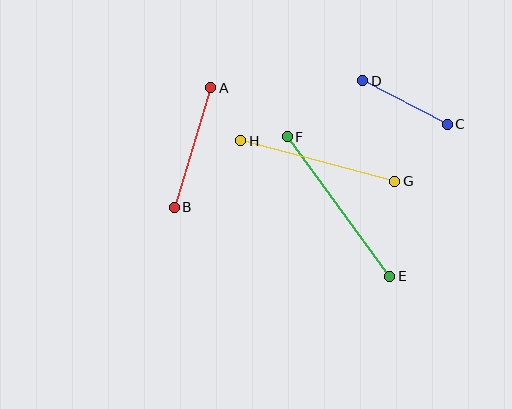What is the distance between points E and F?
The distance is approximately 173 pixels.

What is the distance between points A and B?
The distance is approximately 125 pixels.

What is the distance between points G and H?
The distance is approximately 159 pixels.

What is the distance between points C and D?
The distance is approximately 95 pixels.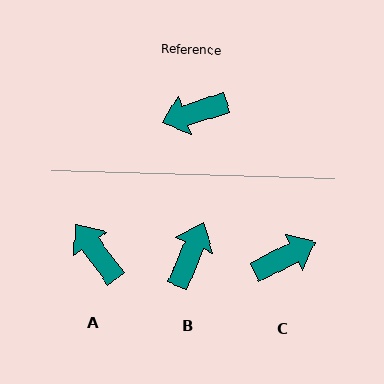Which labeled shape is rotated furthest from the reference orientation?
C, about 171 degrees away.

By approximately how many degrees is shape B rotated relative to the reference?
Approximately 130 degrees clockwise.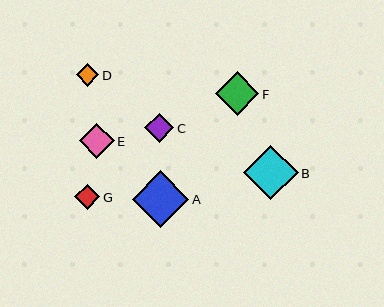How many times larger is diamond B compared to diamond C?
Diamond B is approximately 1.9 times the size of diamond C.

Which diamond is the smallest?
Diamond D is the smallest with a size of approximately 23 pixels.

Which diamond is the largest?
Diamond A is the largest with a size of approximately 57 pixels.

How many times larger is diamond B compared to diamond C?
Diamond B is approximately 1.9 times the size of diamond C.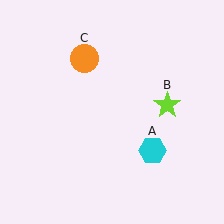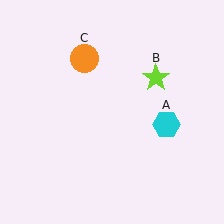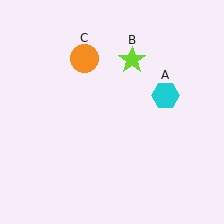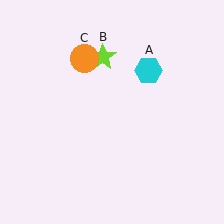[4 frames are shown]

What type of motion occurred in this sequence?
The cyan hexagon (object A), lime star (object B) rotated counterclockwise around the center of the scene.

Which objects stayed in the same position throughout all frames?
Orange circle (object C) remained stationary.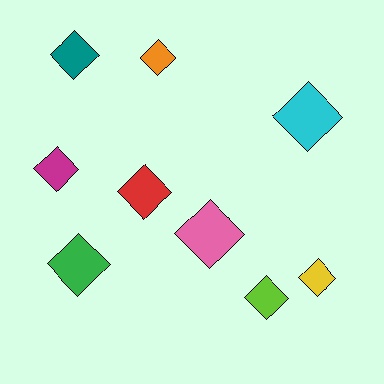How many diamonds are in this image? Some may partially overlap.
There are 9 diamonds.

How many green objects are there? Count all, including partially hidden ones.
There is 1 green object.